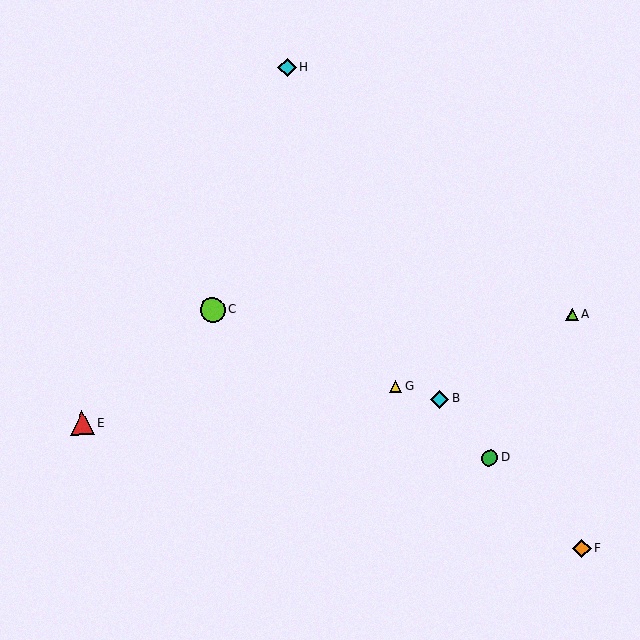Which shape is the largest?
The lime circle (labeled C) is the largest.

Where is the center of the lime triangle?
The center of the lime triangle is at (572, 315).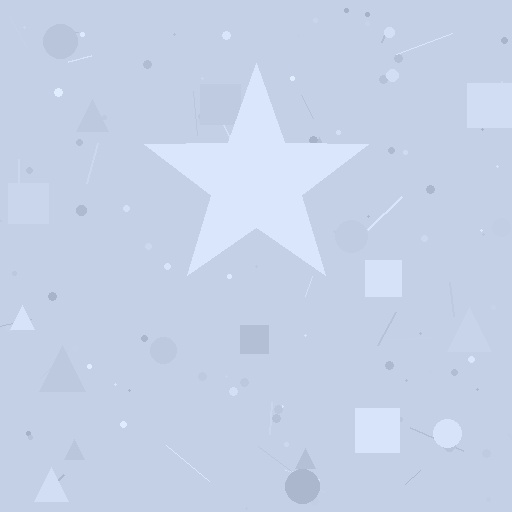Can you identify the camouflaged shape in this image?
The camouflaged shape is a star.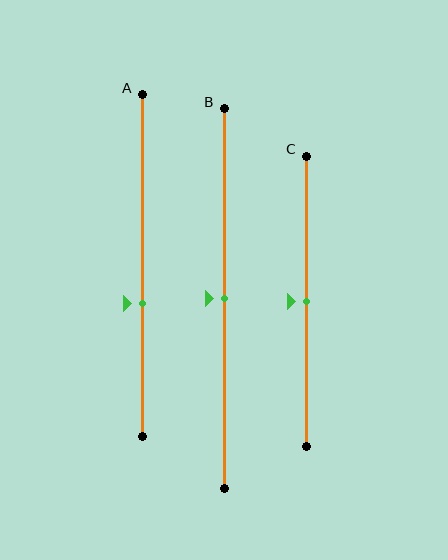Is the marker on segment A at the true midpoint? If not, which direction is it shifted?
No, the marker on segment A is shifted downward by about 11% of the segment length.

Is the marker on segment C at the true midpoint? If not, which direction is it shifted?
Yes, the marker on segment C is at the true midpoint.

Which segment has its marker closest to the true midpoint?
Segment B has its marker closest to the true midpoint.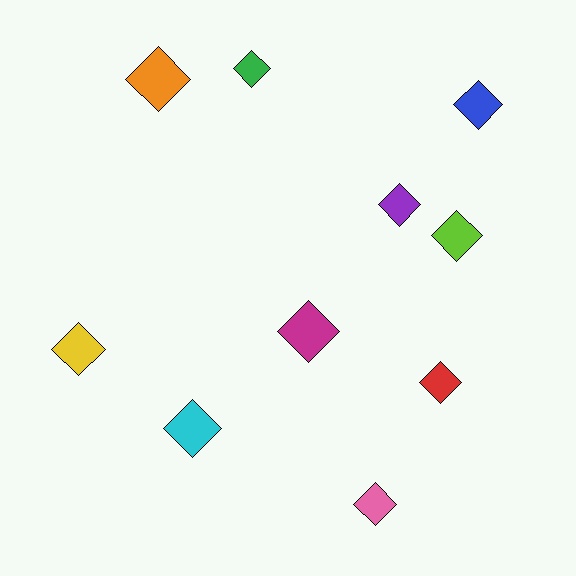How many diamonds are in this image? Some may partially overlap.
There are 10 diamonds.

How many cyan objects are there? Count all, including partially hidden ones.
There is 1 cyan object.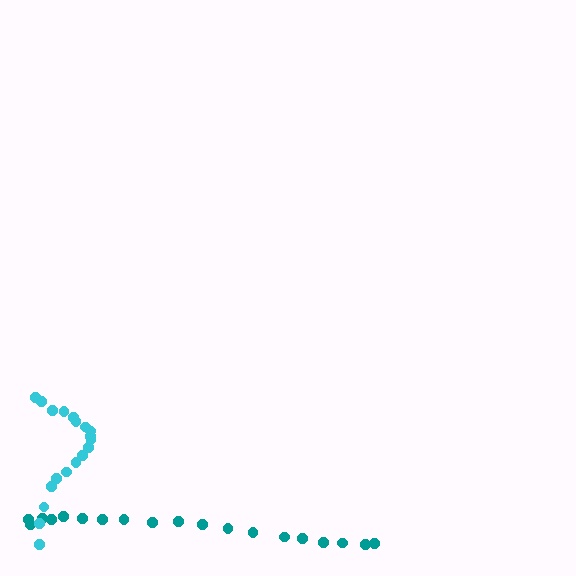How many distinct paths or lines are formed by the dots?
There are 2 distinct paths.